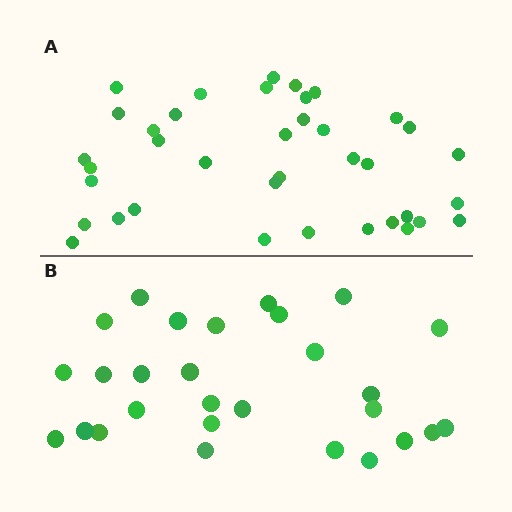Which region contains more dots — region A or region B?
Region A (the top region) has more dots.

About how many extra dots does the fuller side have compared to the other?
Region A has roughly 10 or so more dots than region B.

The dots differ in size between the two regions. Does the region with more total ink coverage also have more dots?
No. Region B has more total ink coverage because its dots are larger, but region A actually contains more individual dots. Total area can be misleading — the number of items is what matters here.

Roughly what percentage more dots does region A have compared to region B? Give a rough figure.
About 35% more.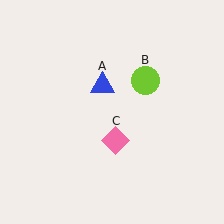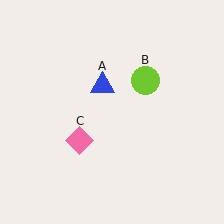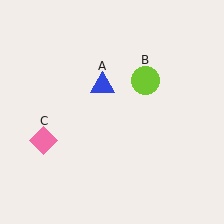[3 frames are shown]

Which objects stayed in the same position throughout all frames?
Blue triangle (object A) and lime circle (object B) remained stationary.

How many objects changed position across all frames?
1 object changed position: pink diamond (object C).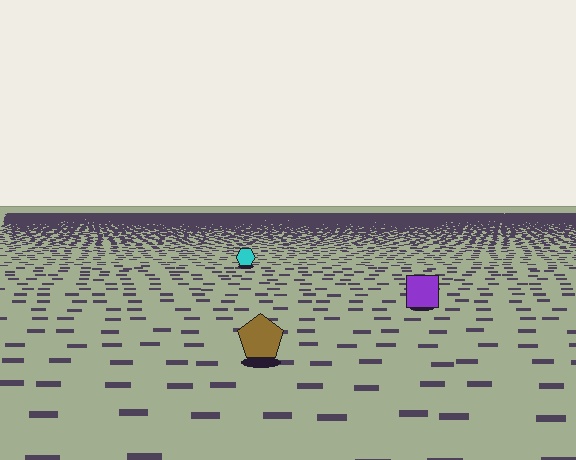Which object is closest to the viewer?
The brown pentagon is closest. The texture marks near it are larger and more spread out.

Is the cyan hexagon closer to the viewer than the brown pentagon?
No. The brown pentagon is closer — you can tell from the texture gradient: the ground texture is coarser near it.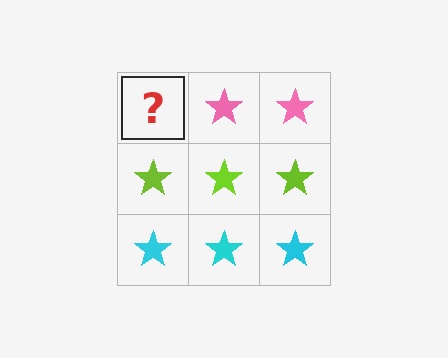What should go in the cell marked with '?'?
The missing cell should contain a pink star.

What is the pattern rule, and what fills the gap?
The rule is that each row has a consistent color. The gap should be filled with a pink star.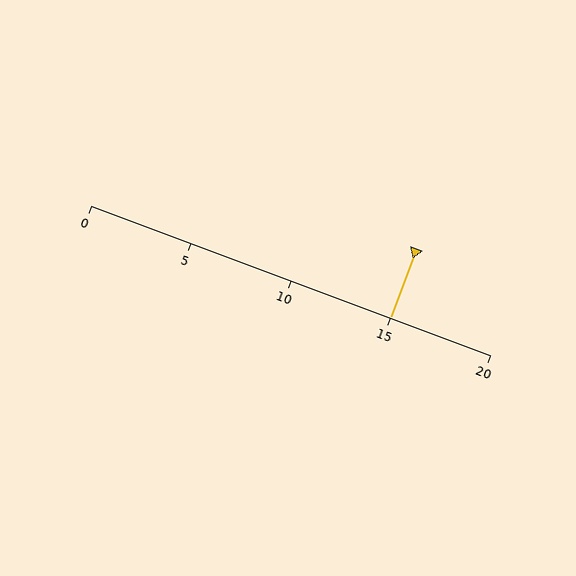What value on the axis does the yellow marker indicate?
The marker indicates approximately 15.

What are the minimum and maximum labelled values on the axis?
The axis runs from 0 to 20.